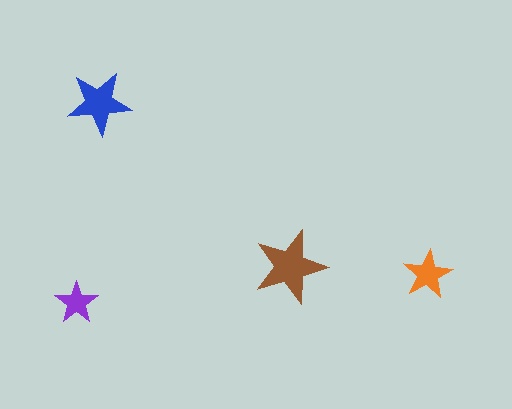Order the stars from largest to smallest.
the brown one, the blue one, the orange one, the purple one.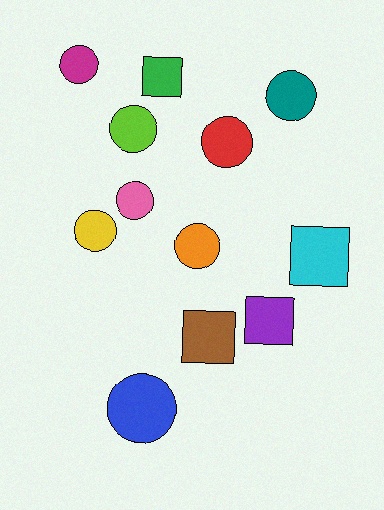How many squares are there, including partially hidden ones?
There are 4 squares.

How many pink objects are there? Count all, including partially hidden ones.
There is 1 pink object.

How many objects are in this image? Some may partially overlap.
There are 12 objects.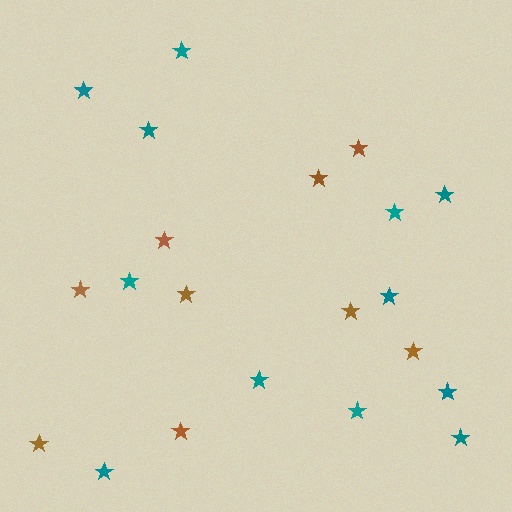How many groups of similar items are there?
There are 2 groups: one group of brown stars (9) and one group of teal stars (12).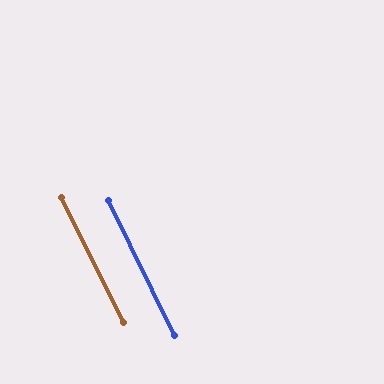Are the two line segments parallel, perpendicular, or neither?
Parallel — their directions differ by only 0.3°.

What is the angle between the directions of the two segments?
Approximately 0 degrees.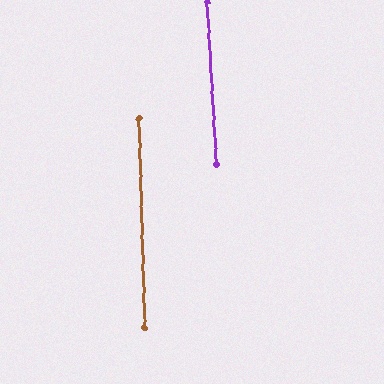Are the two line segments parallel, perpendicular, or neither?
Parallel — their directions differ by only 1.5°.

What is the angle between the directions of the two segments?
Approximately 2 degrees.